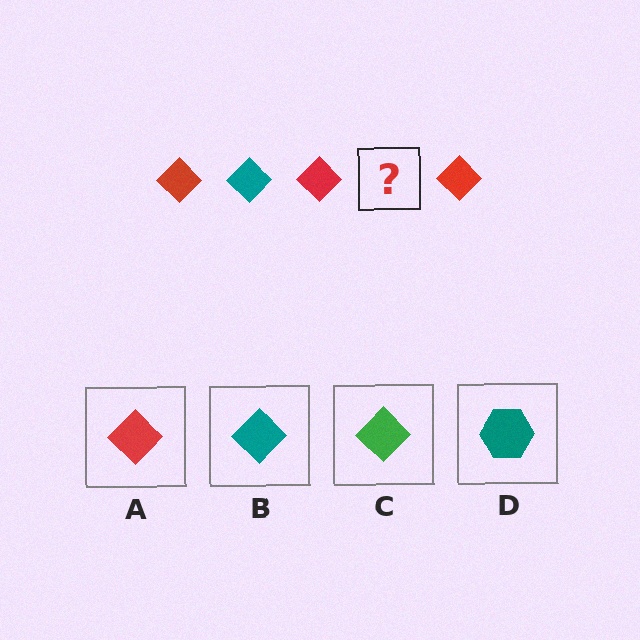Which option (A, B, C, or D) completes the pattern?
B.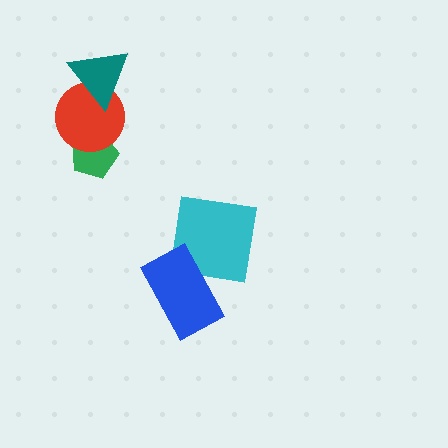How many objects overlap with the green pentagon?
1 object overlaps with the green pentagon.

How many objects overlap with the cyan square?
1 object overlaps with the cyan square.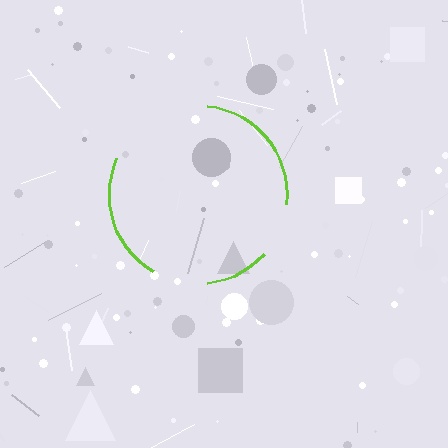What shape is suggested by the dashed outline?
The dashed outline suggests a circle.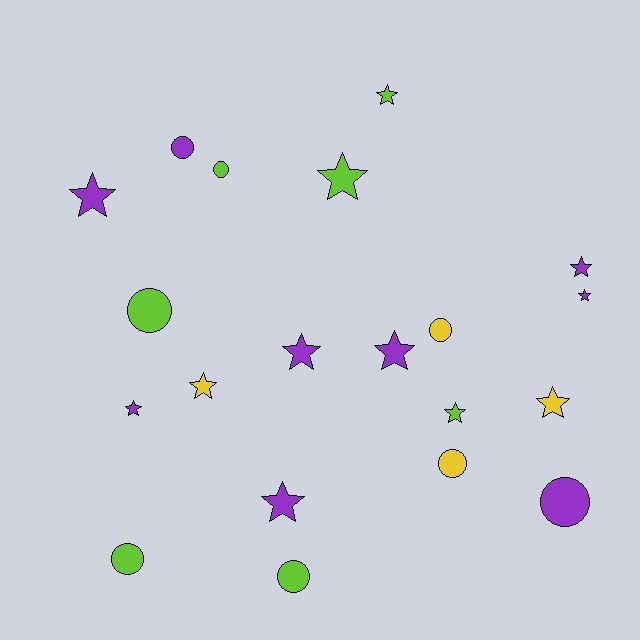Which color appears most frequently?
Purple, with 9 objects.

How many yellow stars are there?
There are 2 yellow stars.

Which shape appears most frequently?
Star, with 12 objects.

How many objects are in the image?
There are 20 objects.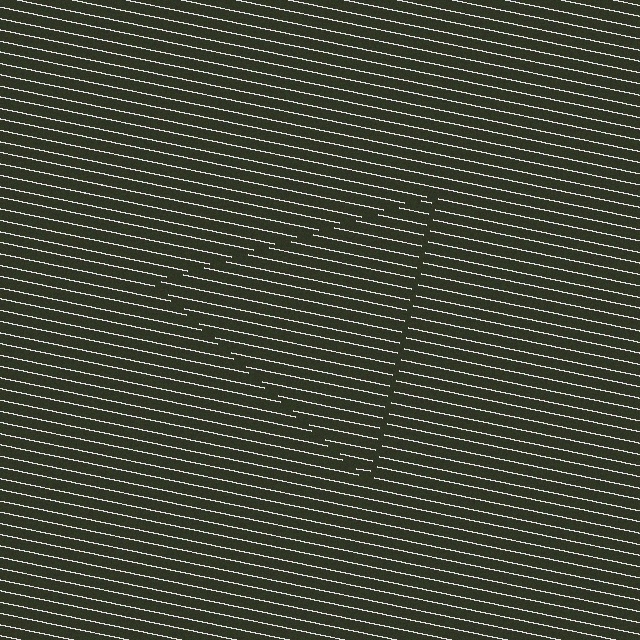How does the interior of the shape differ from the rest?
The interior of the shape contains the same grating, shifted by half a period — the contour is defined by the phase discontinuity where line-ends from the inner and outer gratings abut.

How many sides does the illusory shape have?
3 sides — the line-ends trace a triangle.